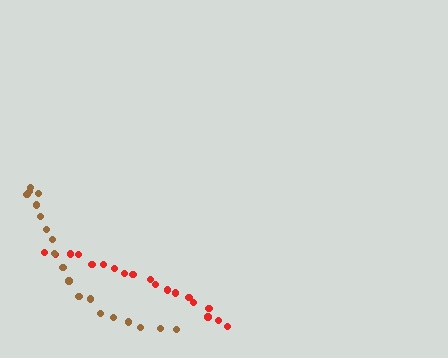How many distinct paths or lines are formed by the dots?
There are 2 distinct paths.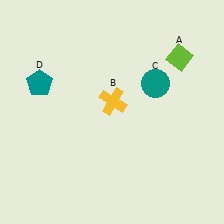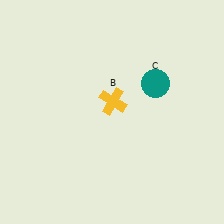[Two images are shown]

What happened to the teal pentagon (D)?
The teal pentagon (D) was removed in Image 2. It was in the top-left area of Image 1.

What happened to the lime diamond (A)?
The lime diamond (A) was removed in Image 2. It was in the top-right area of Image 1.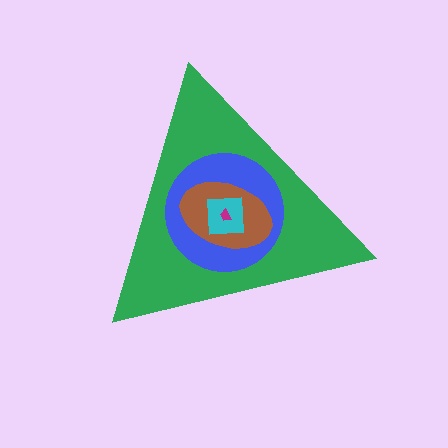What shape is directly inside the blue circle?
The brown ellipse.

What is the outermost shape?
The green triangle.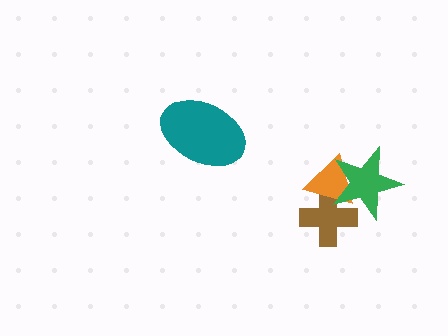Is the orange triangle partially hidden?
Yes, it is partially covered by another shape.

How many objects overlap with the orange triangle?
2 objects overlap with the orange triangle.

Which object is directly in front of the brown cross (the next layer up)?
The orange triangle is directly in front of the brown cross.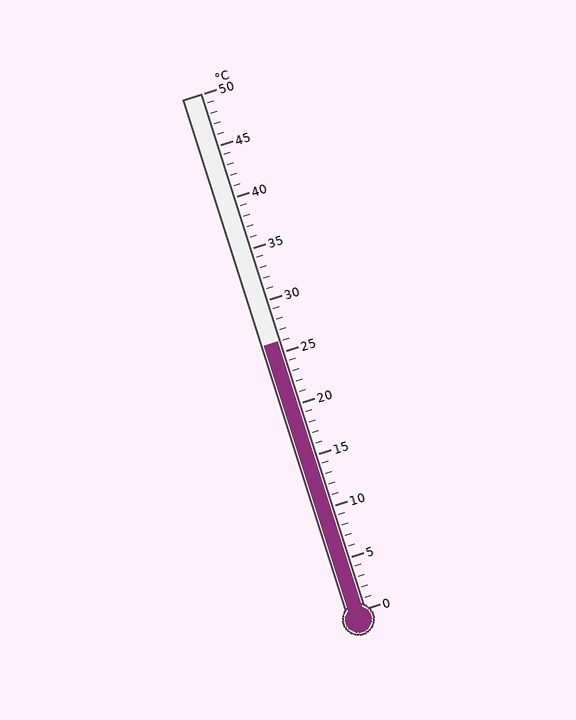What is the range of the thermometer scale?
The thermometer scale ranges from 0°C to 50°C.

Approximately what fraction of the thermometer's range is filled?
The thermometer is filled to approximately 50% of its range.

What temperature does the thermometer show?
The thermometer shows approximately 26°C.